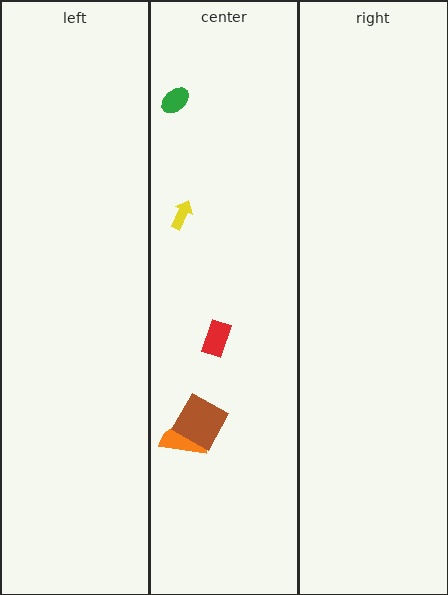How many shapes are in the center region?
5.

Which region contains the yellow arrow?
The center region.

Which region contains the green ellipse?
The center region.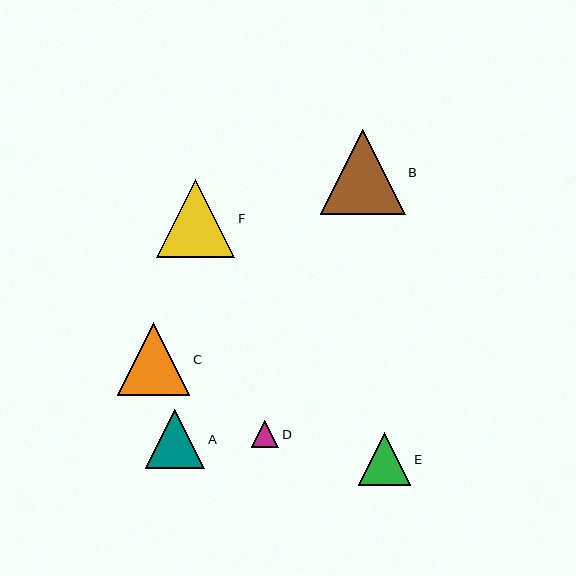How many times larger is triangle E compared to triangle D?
Triangle E is approximately 1.9 times the size of triangle D.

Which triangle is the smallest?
Triangle D is the smallest with a size of approximately 27 pixels.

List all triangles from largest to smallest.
From largest to smallest: B, F, C, A, E, D.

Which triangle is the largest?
Triangle B is the largest with a size of approximately 85 pixels.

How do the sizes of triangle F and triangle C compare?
Triangle F and triangle C are approximately the same size.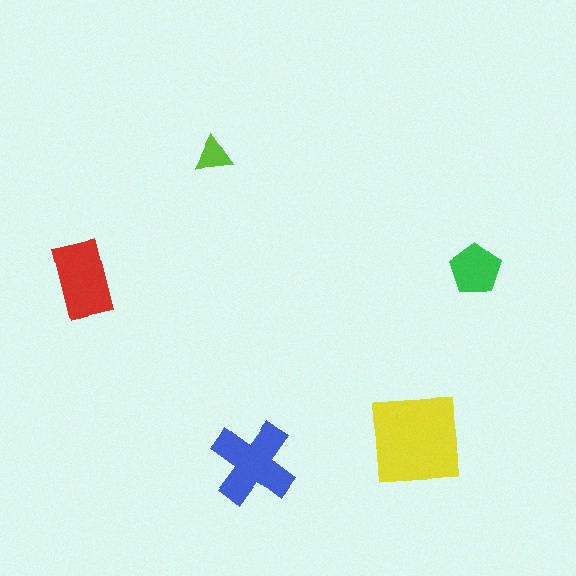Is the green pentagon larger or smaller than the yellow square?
Smaller.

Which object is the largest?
The yellow square.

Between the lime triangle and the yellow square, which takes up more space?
The yellow square.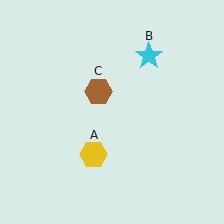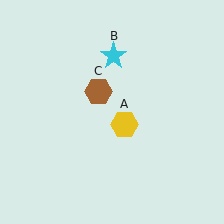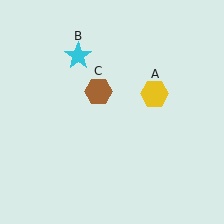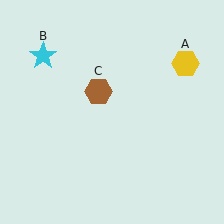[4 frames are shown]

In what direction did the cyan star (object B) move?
The cyan star (object B) moved left.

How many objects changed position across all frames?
2 objects changed position: yellow hexagon (object A), cyan star (object B).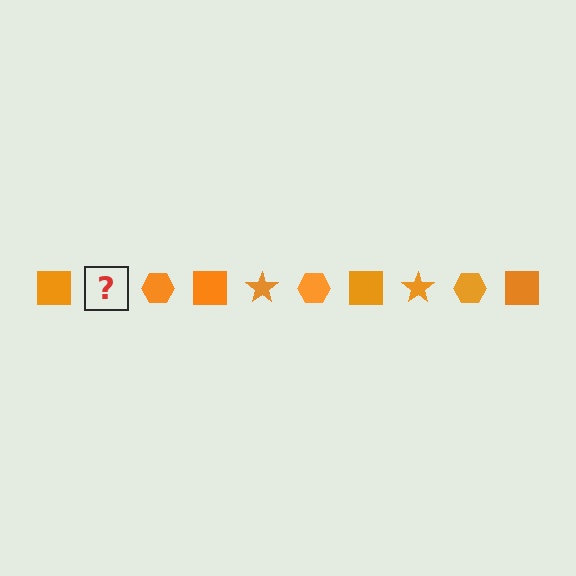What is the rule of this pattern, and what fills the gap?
The rule is that the pattern cycles through square, star, hexagon shapes in orange. The gap should be filled with an orange star.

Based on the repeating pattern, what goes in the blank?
The blank should be an orange star.